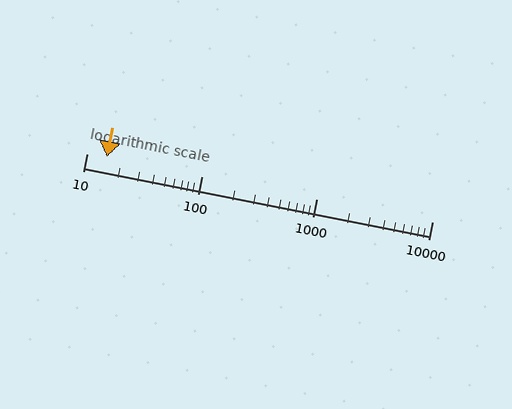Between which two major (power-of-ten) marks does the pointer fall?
The pointer is between 10 and 100.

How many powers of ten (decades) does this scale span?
The scale spans 3 decades, from 10 to 10000.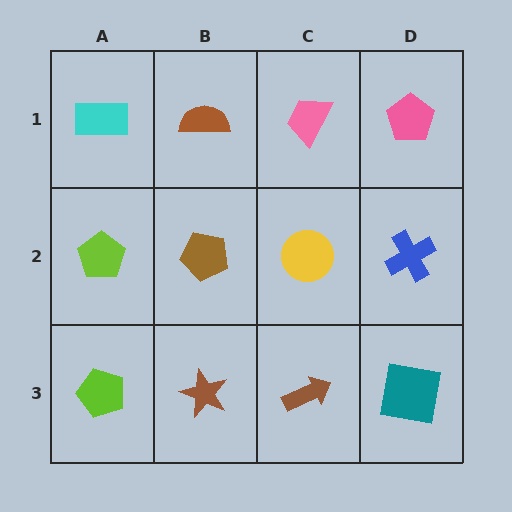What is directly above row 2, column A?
A cyan rectangle.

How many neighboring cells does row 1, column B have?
3.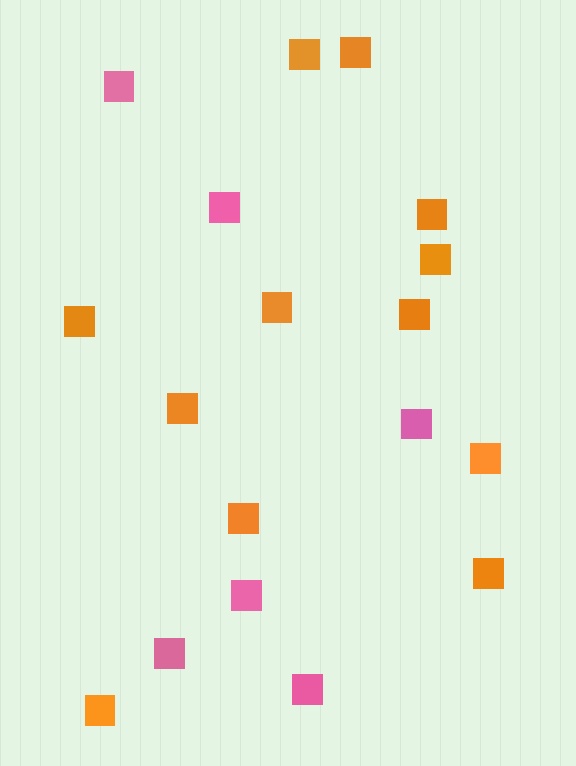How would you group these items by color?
There are 2 groups: one group of pink squares (6) and one group of orange squares (12).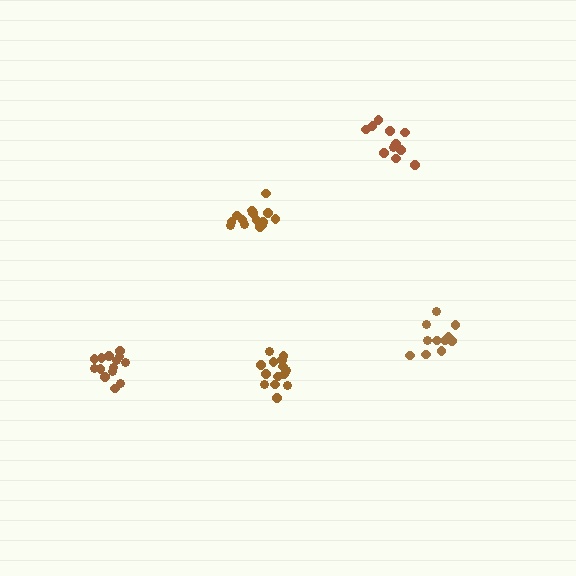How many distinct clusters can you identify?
There are 5 distinct clusters.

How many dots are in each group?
Group 1: 14 dots, Group 2: 14 dots, Group 3: 11 dots, Group 4: 12 dots, Group 5: 14 dots (65 total).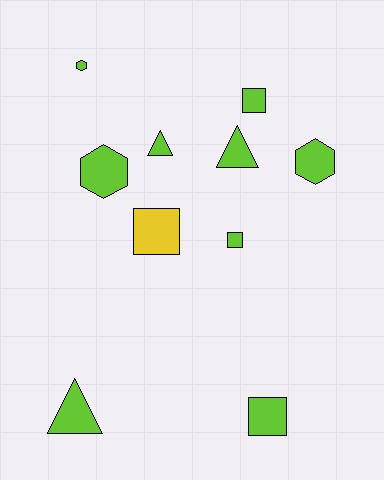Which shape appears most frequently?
Square, with 4 objects.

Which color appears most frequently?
Lime, with 9 objects.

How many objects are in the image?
There are 10 objects.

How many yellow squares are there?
There is 1 yellow square.